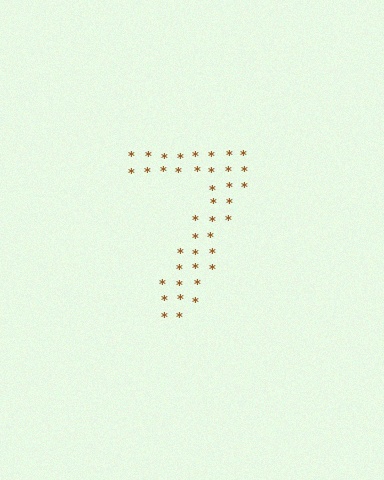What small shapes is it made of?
It is made of small asterisks.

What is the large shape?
The large shape is the digit 7.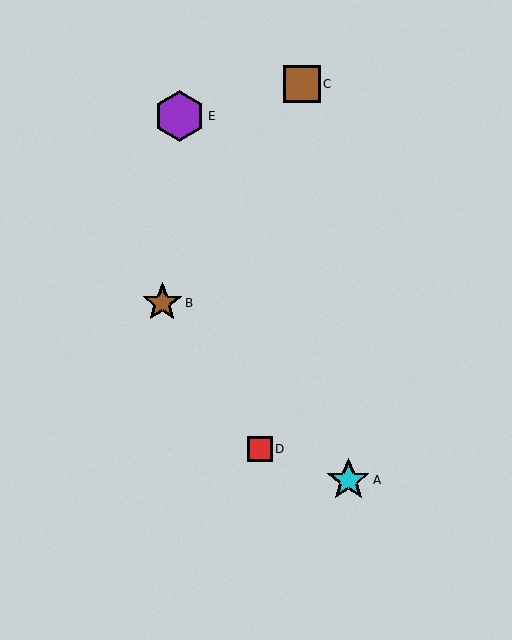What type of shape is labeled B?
Shape B is a brown star.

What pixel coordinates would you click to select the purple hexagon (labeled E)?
Click at (179, 116) to select the purple hexagon E.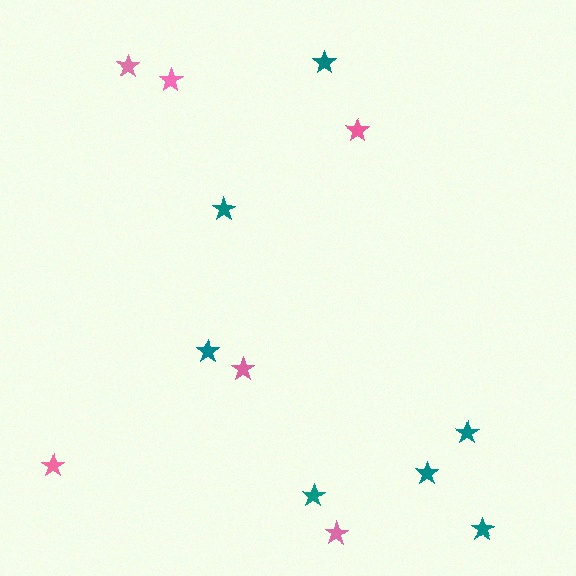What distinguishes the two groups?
There are 2 groups: one group of pink stars (6) and one group of teal stars (7).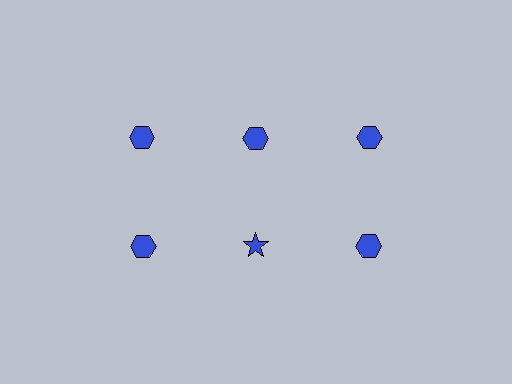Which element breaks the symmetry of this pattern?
The blue star in the second row, second from left column breaks the symmetry. All other shapes are blue hexagons.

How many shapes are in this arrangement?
There are 6 shapes arranged in a grid pattern.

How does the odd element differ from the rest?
It has a different shape: star instead of hexagon.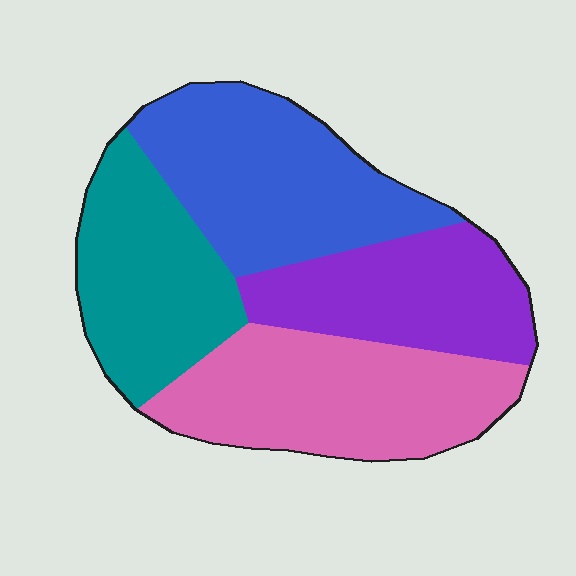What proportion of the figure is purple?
Purple takes up about one fifth (1/5) of the figure.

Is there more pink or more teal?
Pink.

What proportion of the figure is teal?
Teal takes up about one fifth (1/5) of the figure.